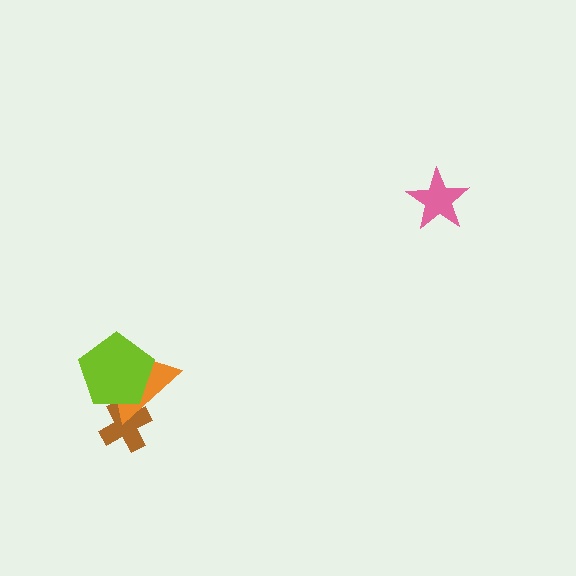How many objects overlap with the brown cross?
2 objects overlap with the brown cross.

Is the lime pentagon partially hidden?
No, no other shape covers it.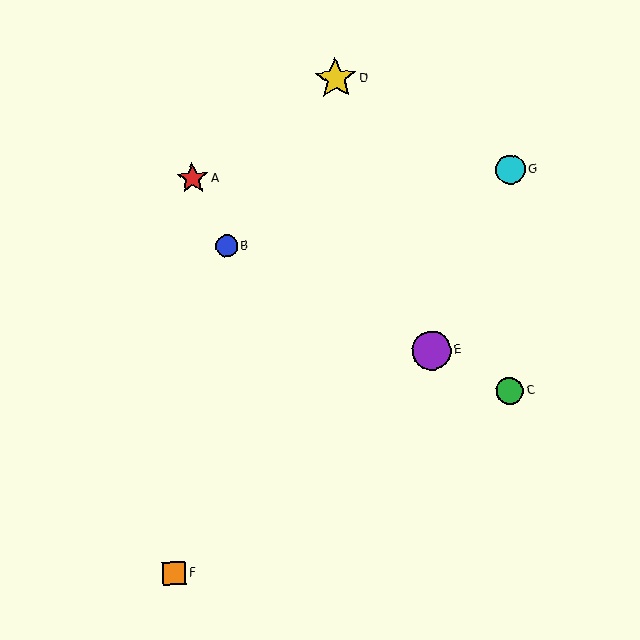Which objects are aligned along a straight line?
Objects B, C, E are aligned along a straight line.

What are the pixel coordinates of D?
Object D is at (336, 79).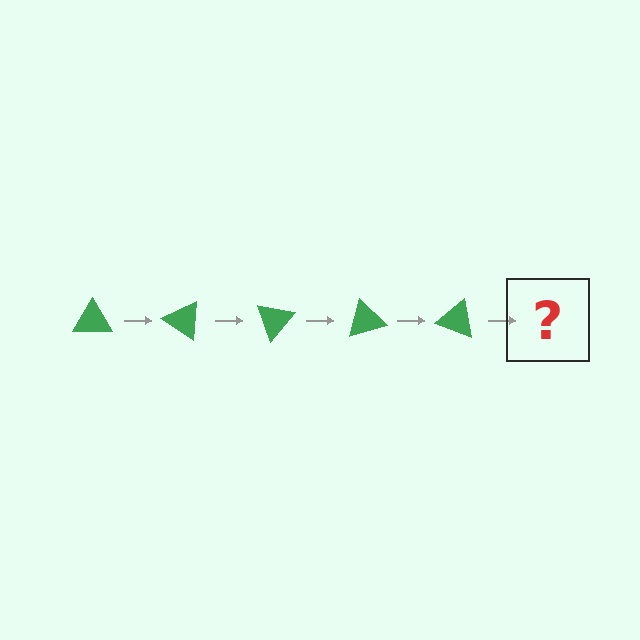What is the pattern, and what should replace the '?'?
The pattern is that the triangle rotates 35 degrees each step. The '?' should be a green triangle rotated 175 degrees.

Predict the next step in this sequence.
The next step is a green triangle rotated 175 degrees.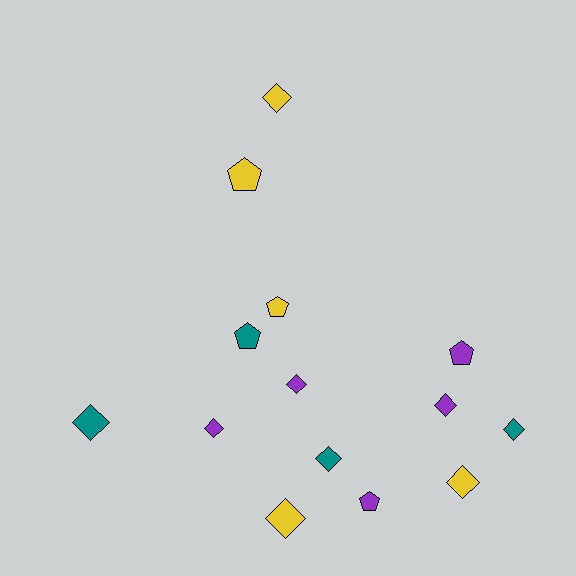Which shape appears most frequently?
Diamond, with 9 objects.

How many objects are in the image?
There are 14 objects.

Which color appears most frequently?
Purple, with 5 objects.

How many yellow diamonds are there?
There are 3 yellow diamonds.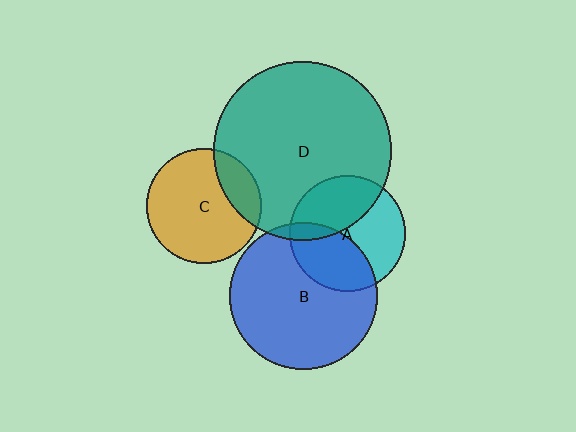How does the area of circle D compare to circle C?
Approximately 2.4 times.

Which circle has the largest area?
Circle D (teal).